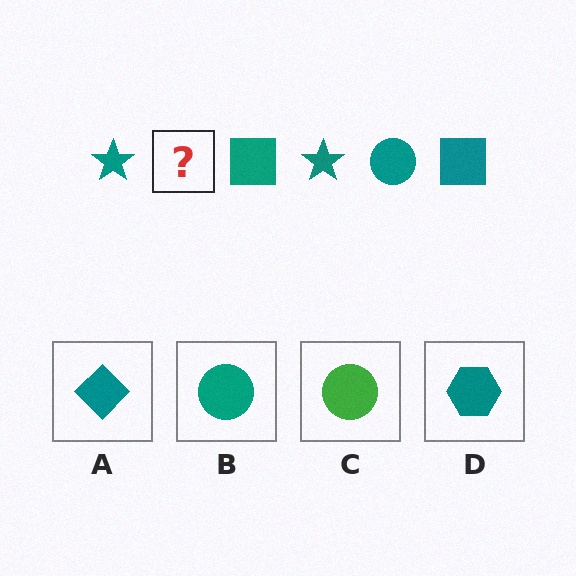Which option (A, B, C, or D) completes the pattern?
B.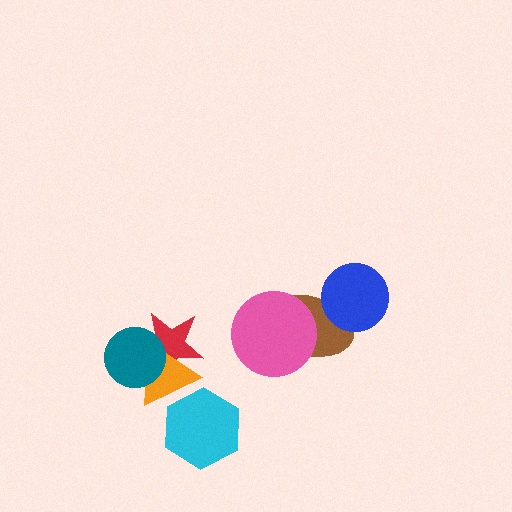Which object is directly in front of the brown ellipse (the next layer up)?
The blue circle is directly in front of the brown ellipse.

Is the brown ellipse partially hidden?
Yes, it is partially covered by another shape.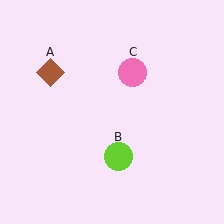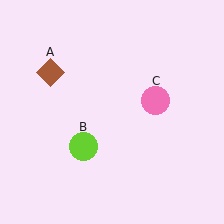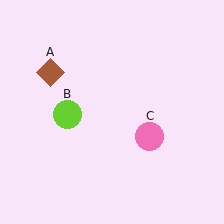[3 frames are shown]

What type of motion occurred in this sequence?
The lime circle (object B), pink circle (object C) rotated clockwise around the center of the scene.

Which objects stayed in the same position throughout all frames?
Brown diamond (object A) remained stationary.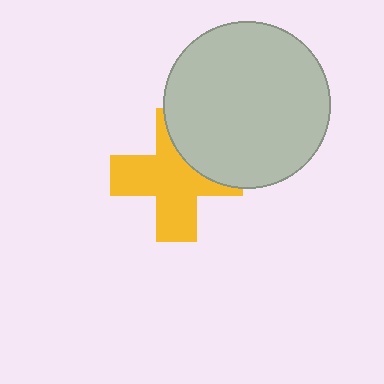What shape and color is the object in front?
The object in front is a light gray circle.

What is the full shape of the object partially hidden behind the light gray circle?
The partially hidden object is a yellow cross.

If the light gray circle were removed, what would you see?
You would see the complete yellow cross.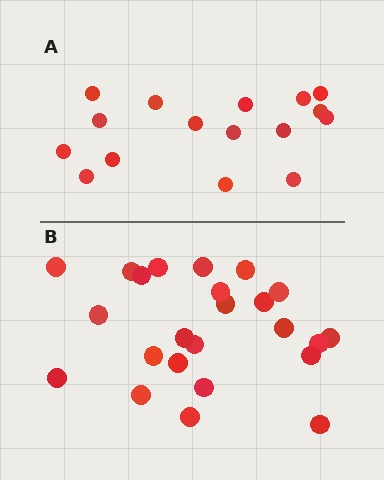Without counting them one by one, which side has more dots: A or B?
Region B (the bottom region) has more dots.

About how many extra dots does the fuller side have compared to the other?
Region B has roughly 8 or so more dots than region A.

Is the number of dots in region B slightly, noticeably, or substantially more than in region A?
Region B has substantially more. The ratio is roughly 1.5 to 1.